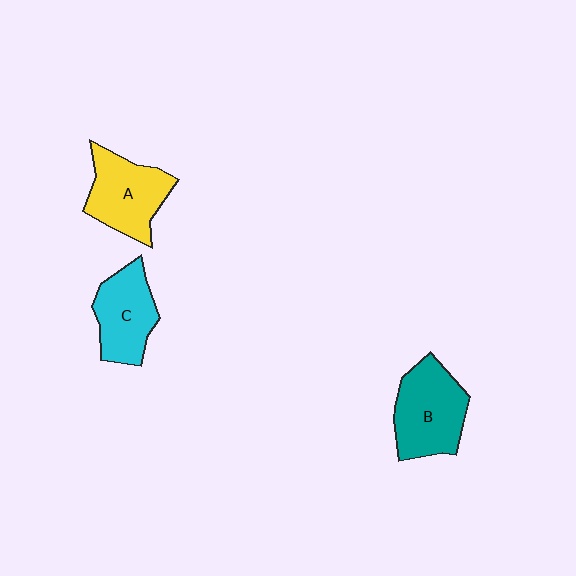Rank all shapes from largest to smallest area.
From largest to smallest: B (teal), A (yellow), C (cyan).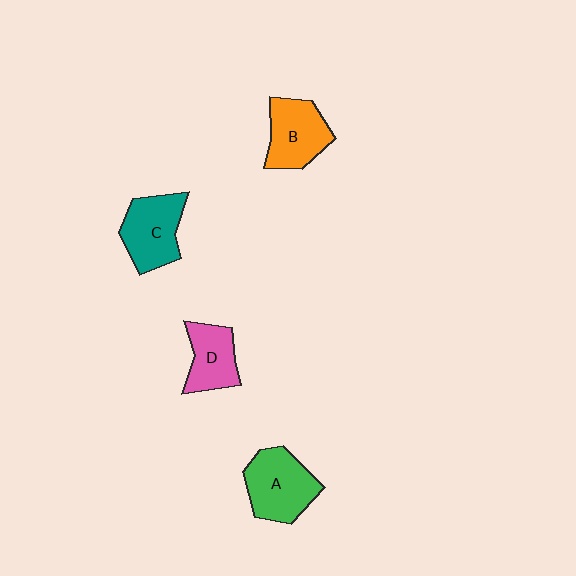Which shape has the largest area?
Shape A (green).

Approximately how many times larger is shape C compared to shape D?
Approximately 1.3 times.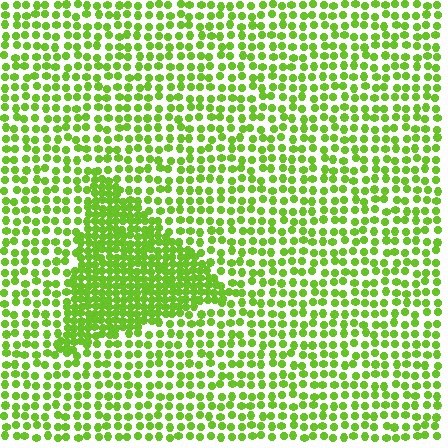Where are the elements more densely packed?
The elements are more densely packed inside the triangle boundary.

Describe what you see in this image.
The image contains small lime elements arranged at two different densities. A triangle-shaped region is visible where the elements are more densely packed than the surrounding area.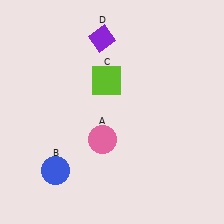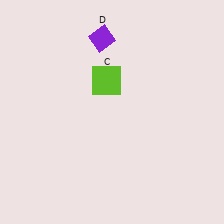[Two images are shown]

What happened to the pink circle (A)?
The pink circle (A) was removed in Image 2. It was in the bottom-left area of Image 1.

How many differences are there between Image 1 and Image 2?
There are 2 differences between the two images.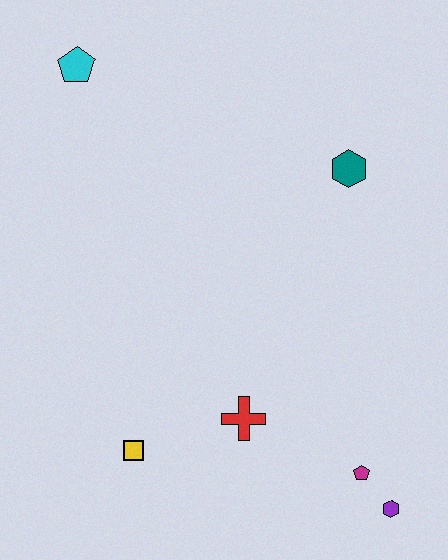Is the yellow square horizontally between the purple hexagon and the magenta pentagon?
No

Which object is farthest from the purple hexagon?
The cyan pentagon is farthest from the purple hexagon.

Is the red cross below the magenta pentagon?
No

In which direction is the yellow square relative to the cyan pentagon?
The yellow square is below the cyan pentagon.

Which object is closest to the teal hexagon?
The red cross is closest to the teal hexagon.